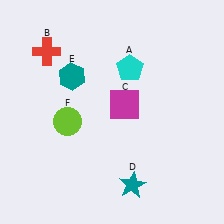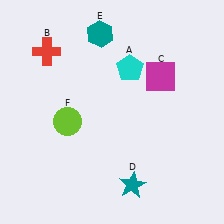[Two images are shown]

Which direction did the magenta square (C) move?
The magenta square (C) moved right.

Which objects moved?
The objects that moved are: the magenta square (C), the teal hexagon (E).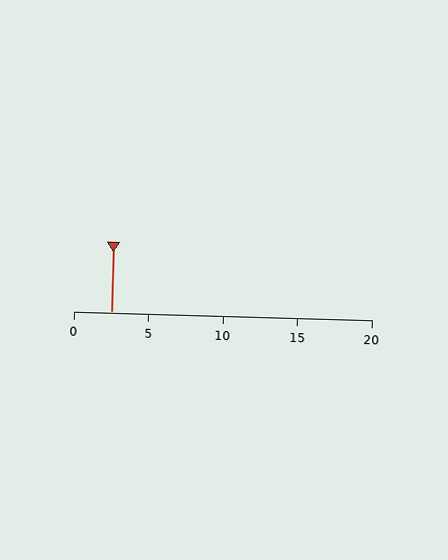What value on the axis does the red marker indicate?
The marker indicates approximately 2.5.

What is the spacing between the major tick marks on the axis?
The major ticks are spaced 5 apart.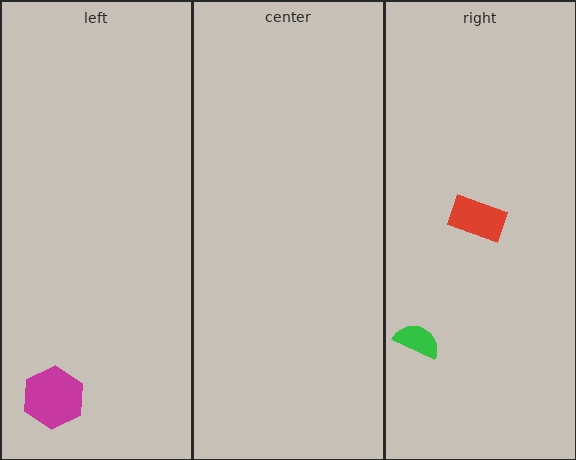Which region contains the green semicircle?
The right region.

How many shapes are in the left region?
1.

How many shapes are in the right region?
2.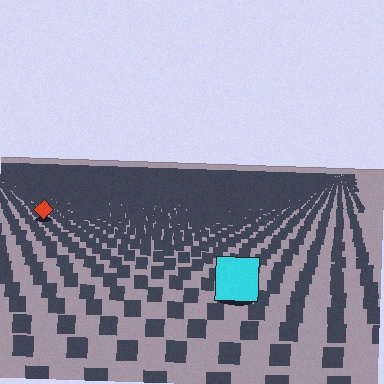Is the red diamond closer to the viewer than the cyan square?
No. The cyan square is closer — you can tell from the texture gradient: the ground texture is coarser near it.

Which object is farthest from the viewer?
The red diamond is farthest from the viewer. It appears smaller and the ground texture around it is denser.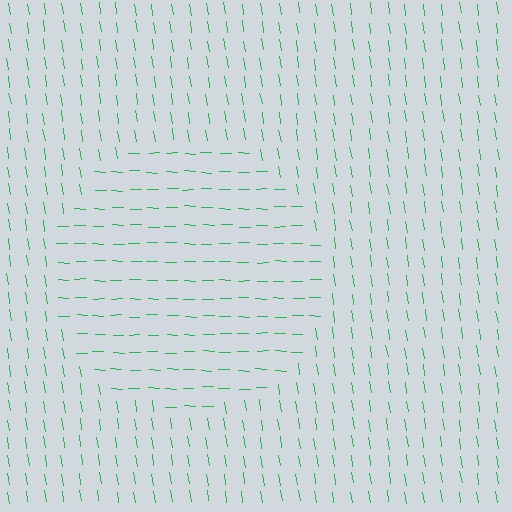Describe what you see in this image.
The image is filled with small green line segments. A circle region in the image has lines oriented differently from the surrounding lines, creating a visible texture boundary.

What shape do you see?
I see a circle.